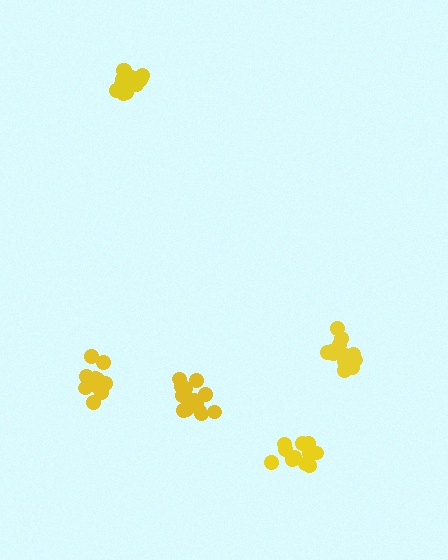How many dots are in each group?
Group 1: 13 dots, Group 2: 16 dots, Group 3: 14 dots, Group 4: 12 dots, Group 5: 15 dots (70 total).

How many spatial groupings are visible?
There are 5 spatial groupings.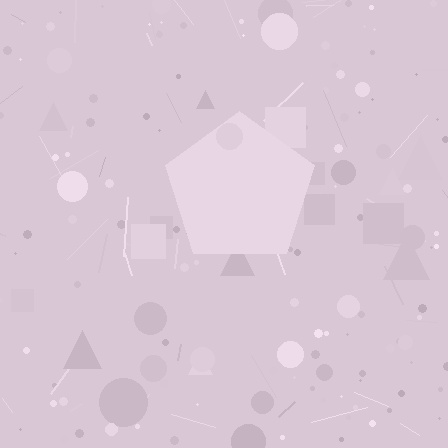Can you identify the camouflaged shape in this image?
The camouflaged shape is a pentagon.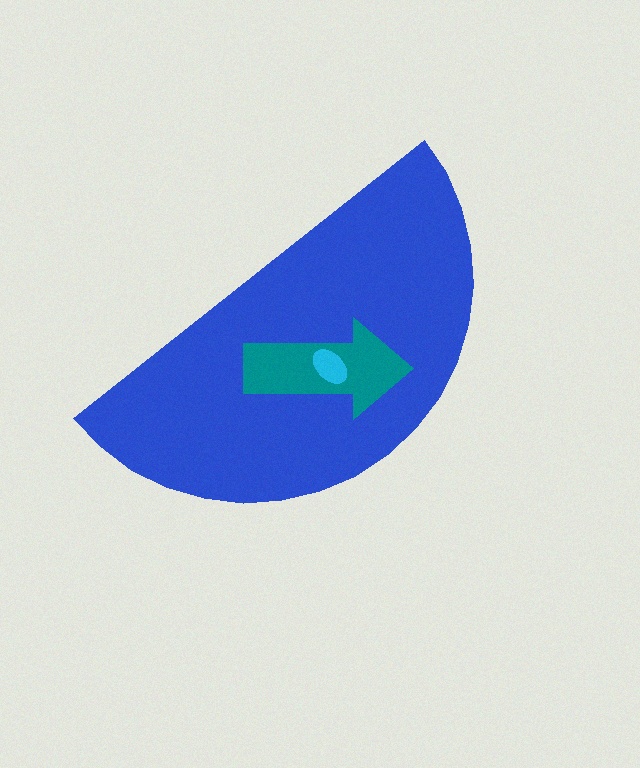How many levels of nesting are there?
3.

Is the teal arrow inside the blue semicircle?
Yes.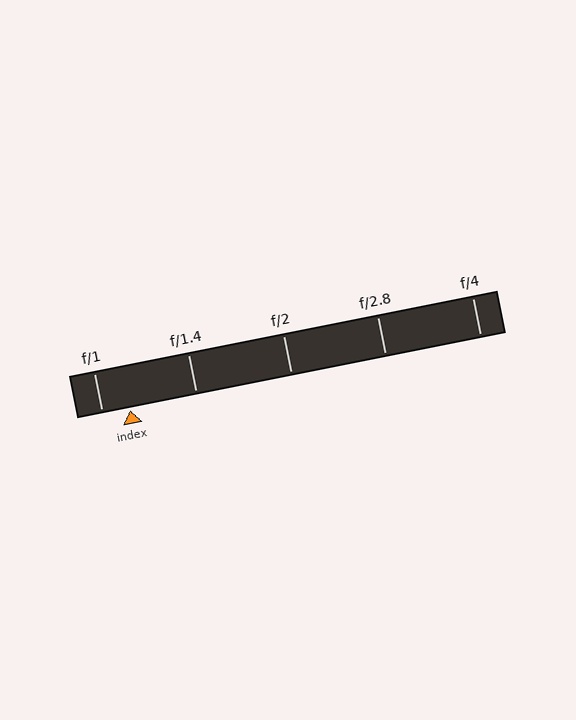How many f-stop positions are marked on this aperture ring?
There are 5 f-stop positions marked.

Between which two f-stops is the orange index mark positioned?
The index mark is between f/1 and f/1.4.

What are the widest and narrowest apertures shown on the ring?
The widest aperture shown is f/1 and the narrowest is f/4.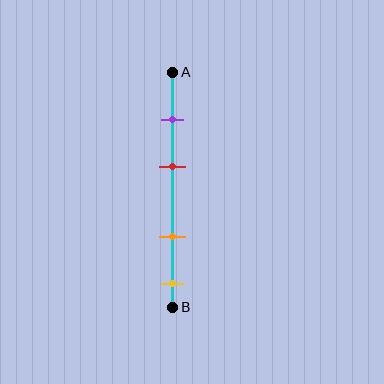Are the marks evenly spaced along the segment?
No, the marks are not evenly spaced.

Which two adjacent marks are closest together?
The purple and red marks are the closest adjacent pair.